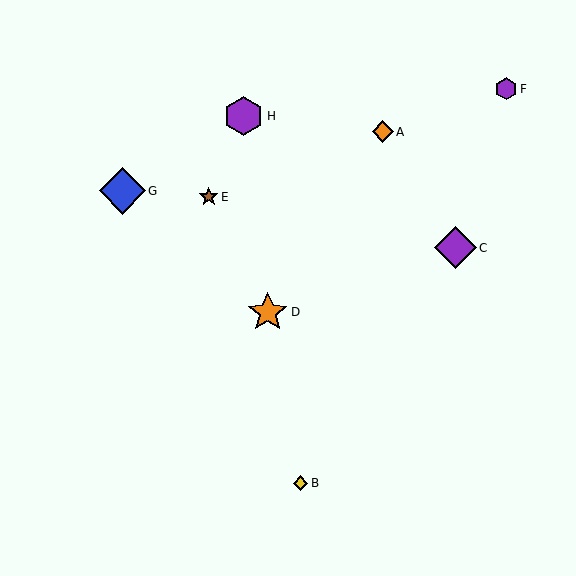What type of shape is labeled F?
Shape F is a purple hexagon.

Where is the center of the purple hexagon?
The center of the purple hexagon is at (244, 116).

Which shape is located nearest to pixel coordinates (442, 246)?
The purple diamond (labeled C) at (455, 248) is nearest to that location.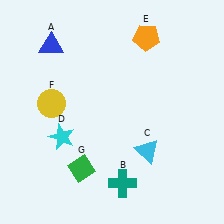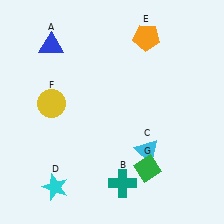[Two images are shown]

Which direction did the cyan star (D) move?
The cyan star (D) moved down.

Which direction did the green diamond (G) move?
The green diamond (G) moved right.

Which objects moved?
The objects that moved are: the cyan star (D), the green diamond (G).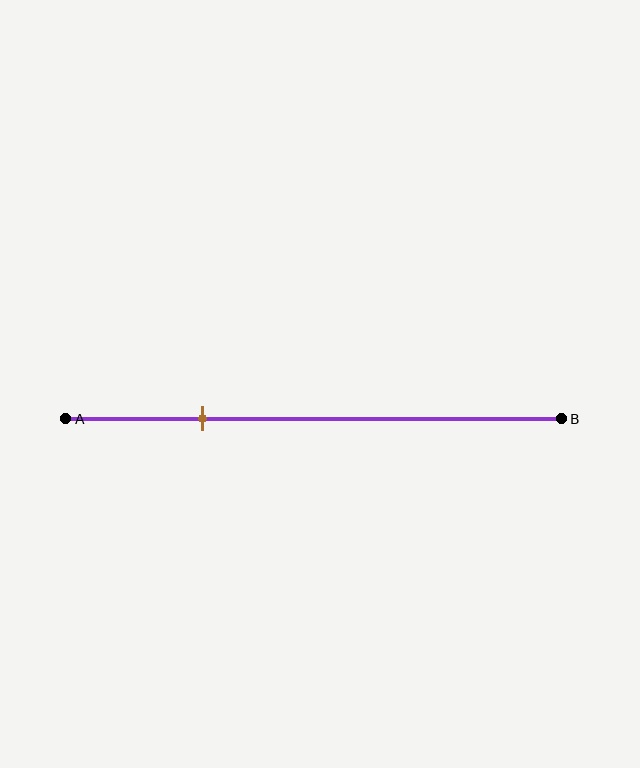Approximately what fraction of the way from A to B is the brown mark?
The brown mark is approximately 30% of the way from A to B.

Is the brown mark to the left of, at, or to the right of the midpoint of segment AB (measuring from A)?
The brown mark is to the left of the midpoint of segment AB.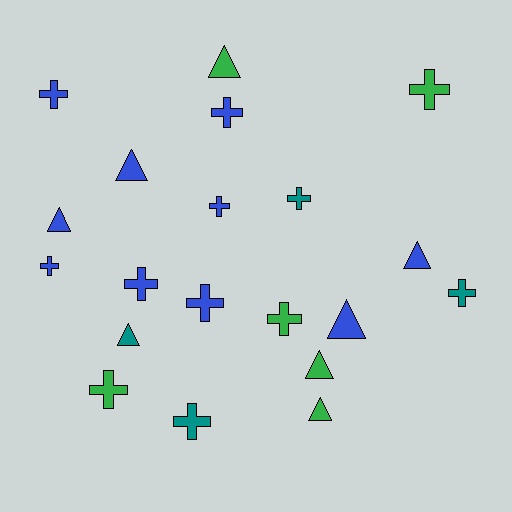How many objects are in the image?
There are 20 objects.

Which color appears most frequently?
Blue, with 10 objects.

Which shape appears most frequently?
Cross, with 12 objects.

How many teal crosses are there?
There are 3 teal crosses.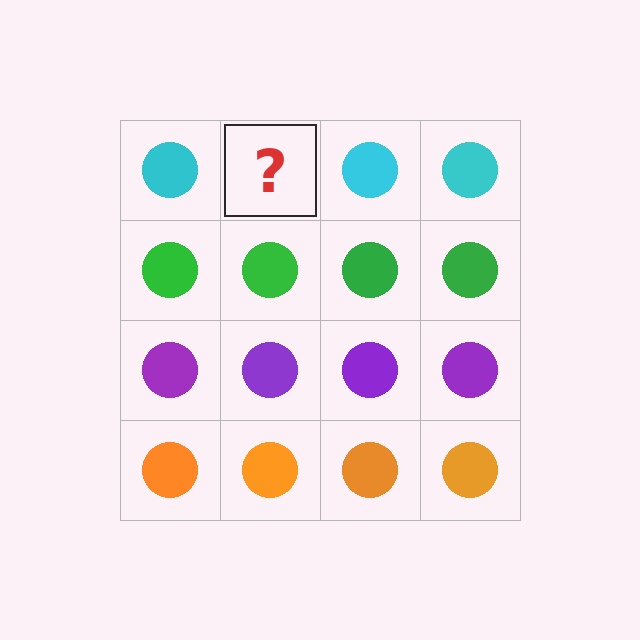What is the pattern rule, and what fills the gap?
The rule is that each row has a consistent color. The gap should be filled with a cyan circle.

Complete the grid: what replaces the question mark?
The question mark should be replaced with a cyan circle.